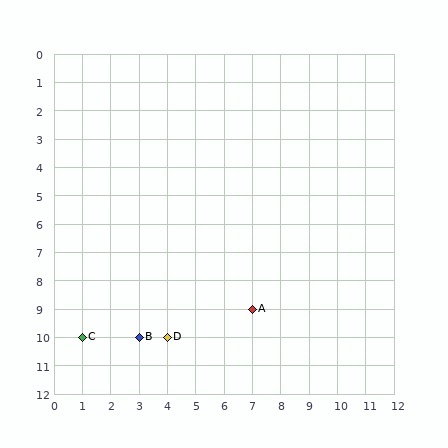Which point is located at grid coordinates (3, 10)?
Point B is at (3, 10).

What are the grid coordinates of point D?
Point D is at grid coordinates (4, 10).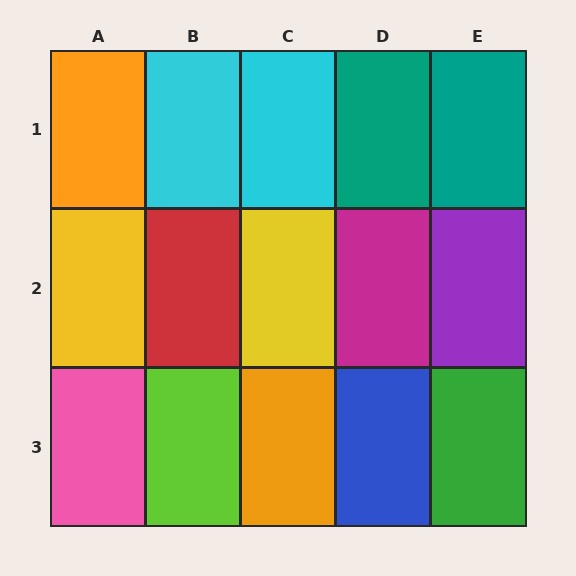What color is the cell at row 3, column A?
Pink.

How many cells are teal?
2 cells are teal.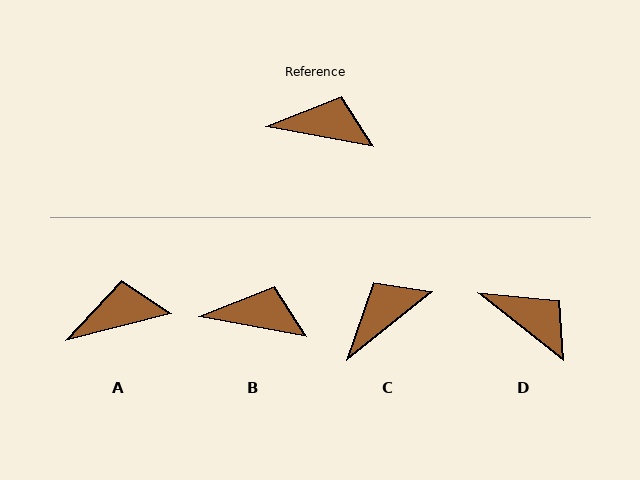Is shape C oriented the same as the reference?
No, it is off by about 49 degrees.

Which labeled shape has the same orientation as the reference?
B.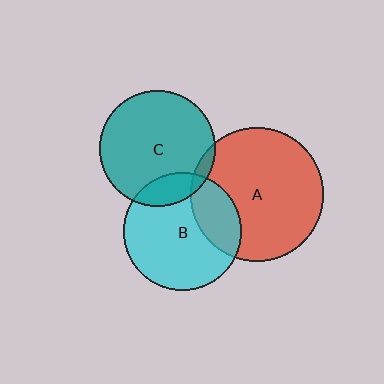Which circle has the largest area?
Circle A (red).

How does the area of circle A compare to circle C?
Approximately 1.3 times.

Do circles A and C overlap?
Yes.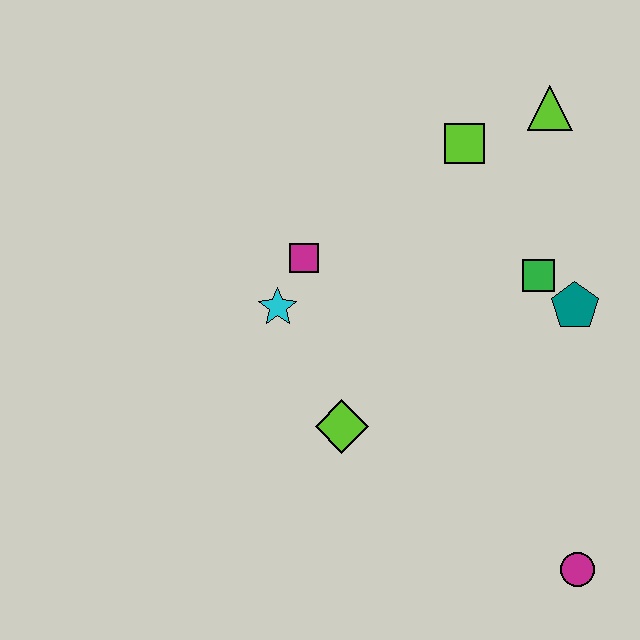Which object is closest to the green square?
The teal pentagon is closest to the green square.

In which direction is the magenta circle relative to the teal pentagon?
The magenta circle is below the teal pentagon.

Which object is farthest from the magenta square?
The magenta circle is farthest from the magenta square.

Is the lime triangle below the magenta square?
No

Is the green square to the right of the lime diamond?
Yes